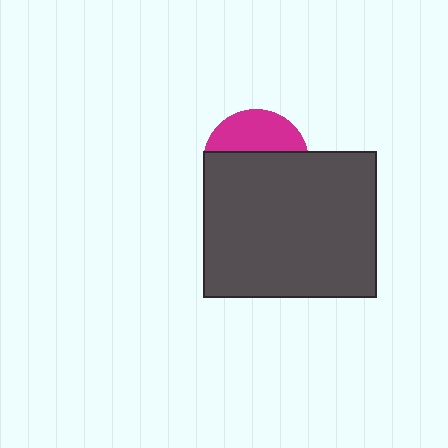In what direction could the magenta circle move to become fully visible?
The magenta circle could move up. That would shift it out from behind the dark gray rectangle entirely.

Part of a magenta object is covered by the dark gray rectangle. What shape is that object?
It is a circle.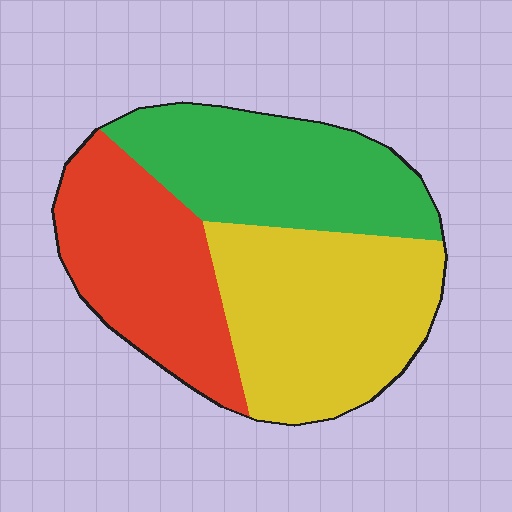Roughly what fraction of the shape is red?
Red covers 30% of the shape.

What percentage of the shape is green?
Green covers around 30% of the shape.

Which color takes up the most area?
Yellow, at roughly 40%.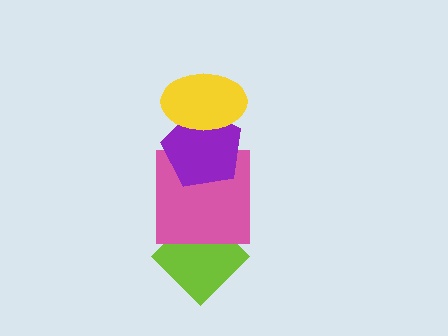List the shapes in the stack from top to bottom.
From top to bottom: the yellow ellipse, the purple pentagon, the pink square, the lime diamond.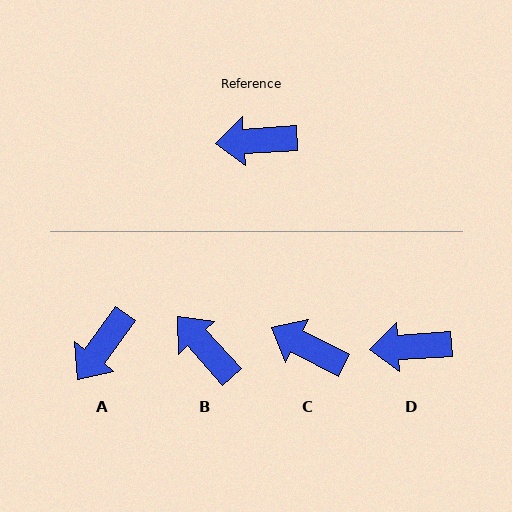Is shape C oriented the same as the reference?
No, it is off by about 31 degrees.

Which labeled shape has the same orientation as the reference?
D.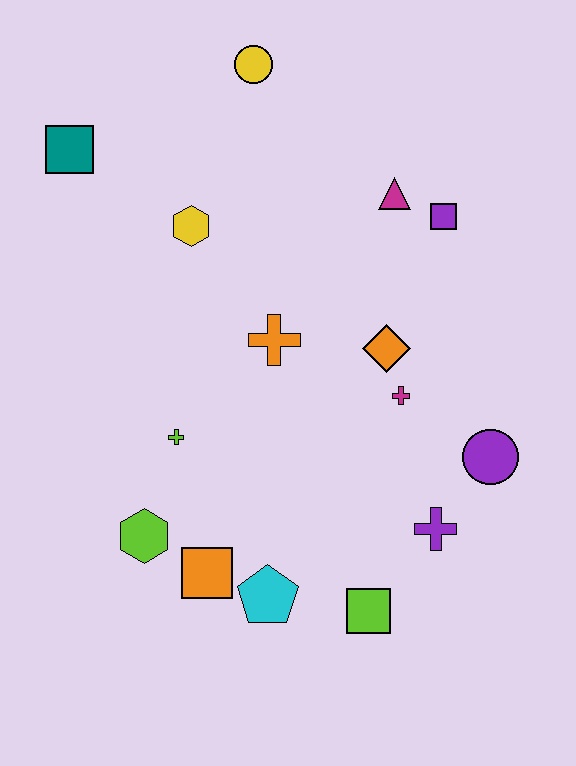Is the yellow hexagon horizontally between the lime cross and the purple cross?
Yes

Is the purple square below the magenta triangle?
Yes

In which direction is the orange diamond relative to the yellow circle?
The orange diamond is below the yellow circle.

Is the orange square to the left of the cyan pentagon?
Yes